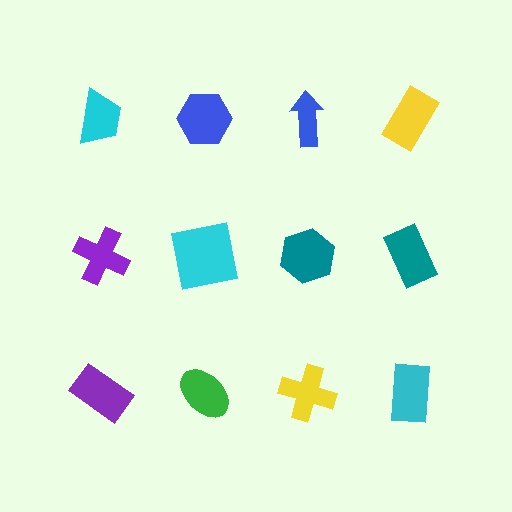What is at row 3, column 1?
A purple rectangle.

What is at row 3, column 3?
A yellow cross.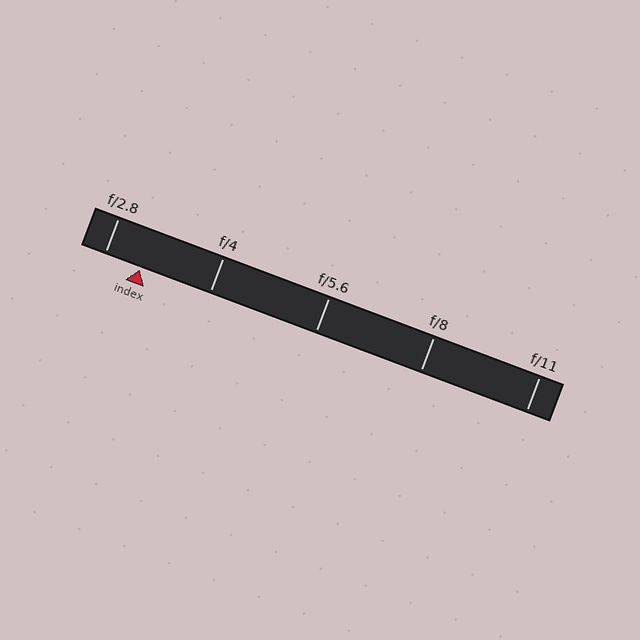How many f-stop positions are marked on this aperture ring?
There are 5 f-stop positions marked.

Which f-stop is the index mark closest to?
The index mark is closest to f/2.8.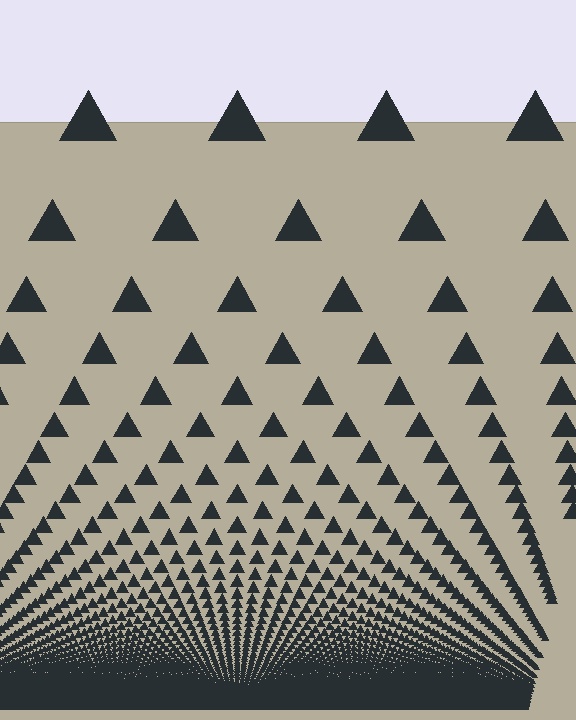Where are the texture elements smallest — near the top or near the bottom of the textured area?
Near the bottom.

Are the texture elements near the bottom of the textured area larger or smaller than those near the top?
Smaller. The gradient is inverted — elements near the bottom are smaller and denser.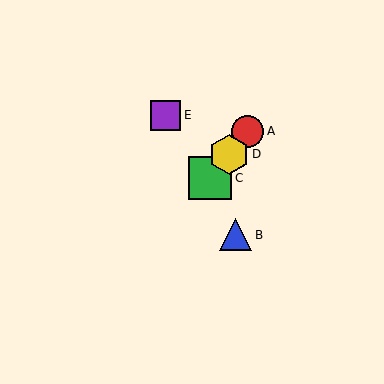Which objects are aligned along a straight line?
Objects A, C, D are aligned along a straight line.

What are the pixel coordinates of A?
Object A is at (247, 131).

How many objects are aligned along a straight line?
3 objects (A, C, D) are aligned along a straight line.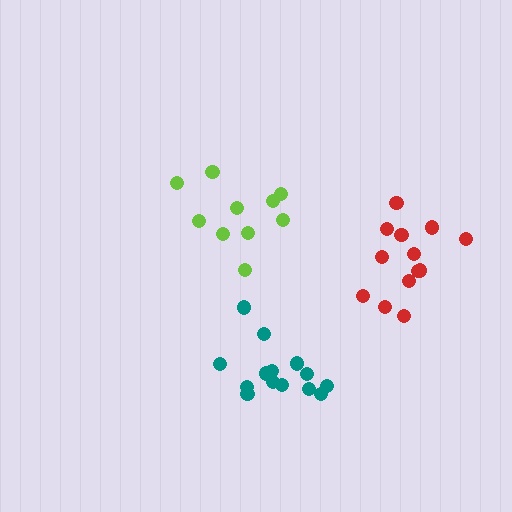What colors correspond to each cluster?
The clusters are colored: teal, red, lime.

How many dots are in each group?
Group 1: 14 dots, Group 2: 13 dots, Group 3: 10 dots (37 total).